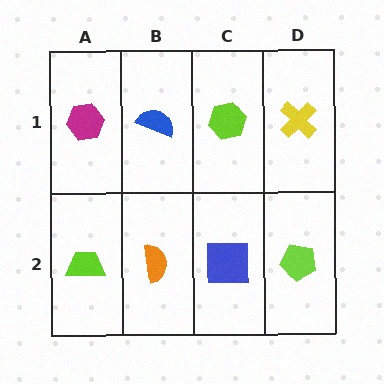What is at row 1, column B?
A blue semicircle.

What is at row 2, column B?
An orange semicircle.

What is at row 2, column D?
A lime pentagon.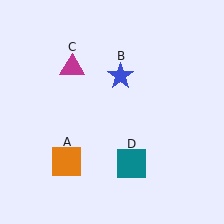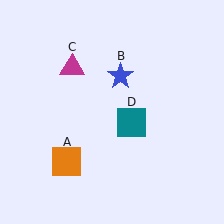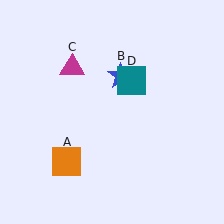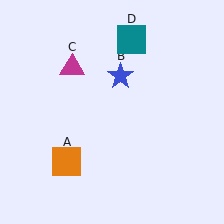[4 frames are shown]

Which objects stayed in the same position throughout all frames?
Orange square (object A) and blue star (object B) and magenta triangle (object C) remained stationary.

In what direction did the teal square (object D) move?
The teal square (object D) moved up.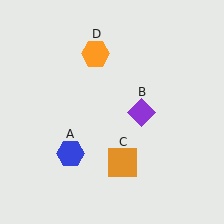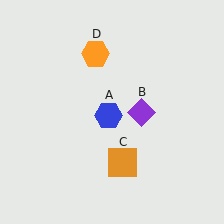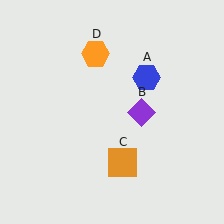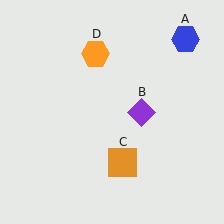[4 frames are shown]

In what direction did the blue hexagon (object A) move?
The blue hexagon (object A) moved up and to the right.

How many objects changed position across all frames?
1 object changed position: blue hexagon (object A).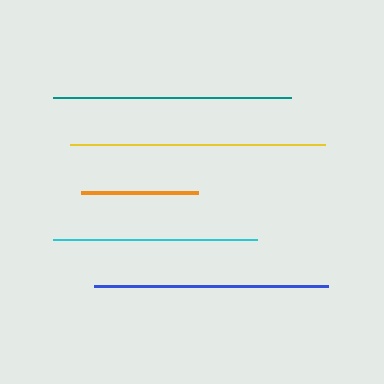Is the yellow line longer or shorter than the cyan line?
The yellow line is longer than the cyan line.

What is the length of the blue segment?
The blue segment is approximately 235 pixels long.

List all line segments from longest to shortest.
From longest to shortest: yellow, teal, blue, cyan, orange.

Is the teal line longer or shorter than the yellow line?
The yellow line is longer than the teal line.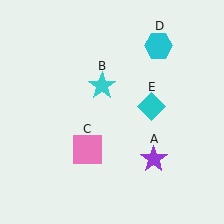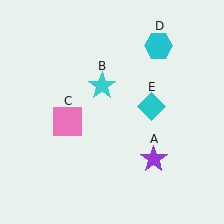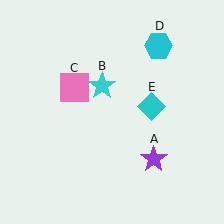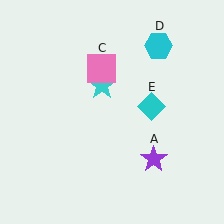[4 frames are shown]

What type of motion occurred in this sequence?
The pink square (object C) rotated clockwise around the center of the scene.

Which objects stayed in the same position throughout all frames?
Purple star (object A) and cyan star (object B) and cyan hexagon (object D) and cyan diamond (object E) remained stationary.